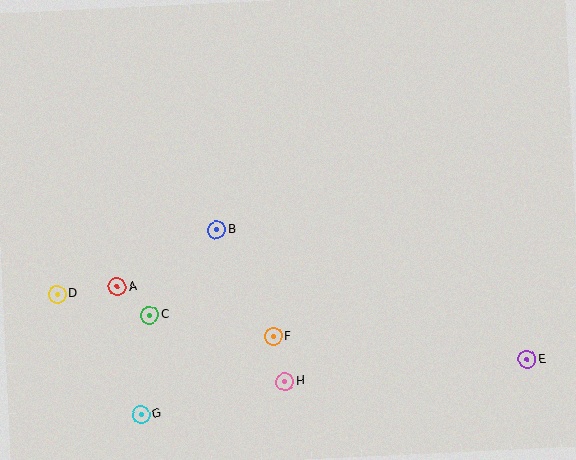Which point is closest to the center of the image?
Point B at (216, 230) is closest to the center.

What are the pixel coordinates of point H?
Point H is at (285, 382).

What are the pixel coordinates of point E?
Point E is at (527, 359).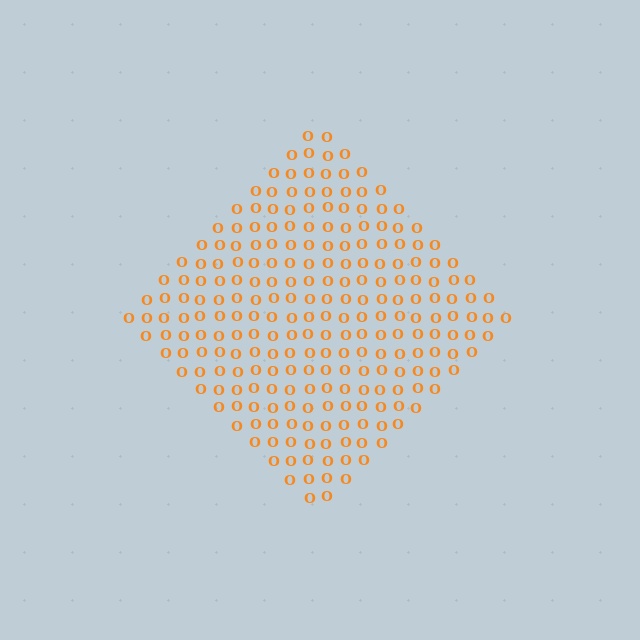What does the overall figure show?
The overall figure shows a diamond.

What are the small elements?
The small elements are letter O's.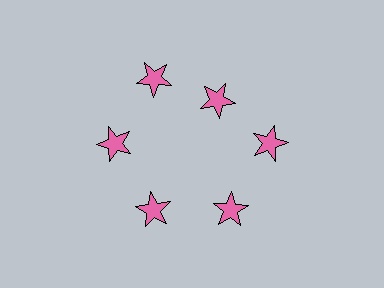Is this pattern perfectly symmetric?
No. The 6 pink stars are arranged in a ring, but one element near the 1 o'clock position is pulled inward toward the center, breaking the 6-fold rotational symmetry.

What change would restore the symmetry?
The symmetry would be restored by moving it outward, back onto the ring so that all 6 stars sit at equal angles and equal distance from the center.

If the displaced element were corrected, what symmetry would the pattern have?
It would have 6-fold rotational symmetry — the pattern would map onto itself every 60 degrees.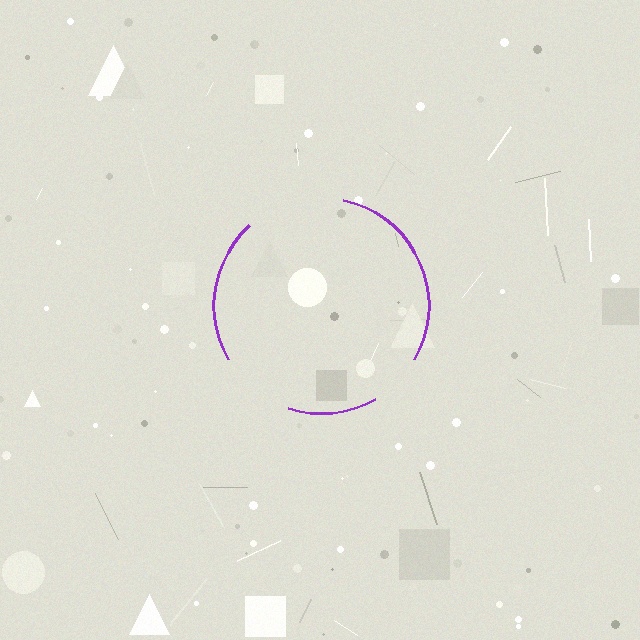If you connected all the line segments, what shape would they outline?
They would outline a circle.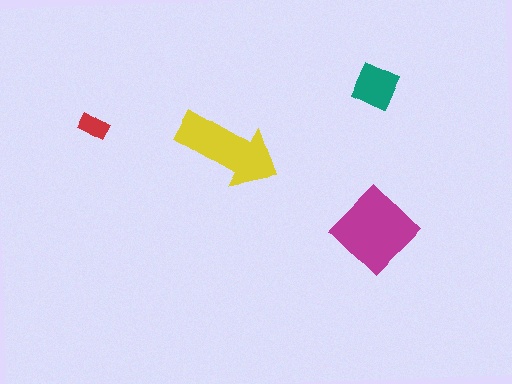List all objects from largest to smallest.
The magenta diamond, the yellow arrow, the teal square, the red rectangle.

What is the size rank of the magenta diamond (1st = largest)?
1st.